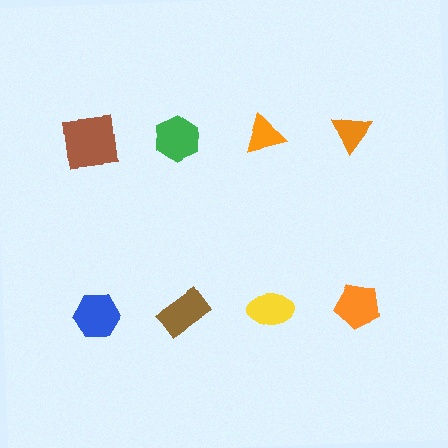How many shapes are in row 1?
4 shapes.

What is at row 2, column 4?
An orange pentagon.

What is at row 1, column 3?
An orange triangle.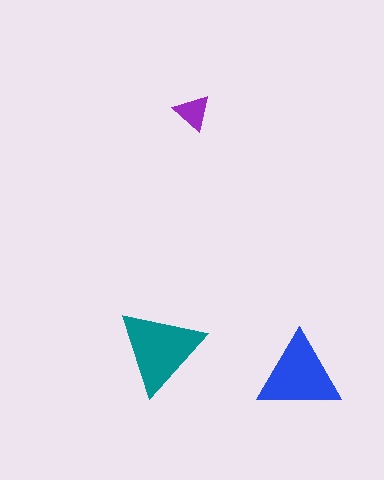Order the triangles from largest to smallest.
the teal one, the blue one, the purple one.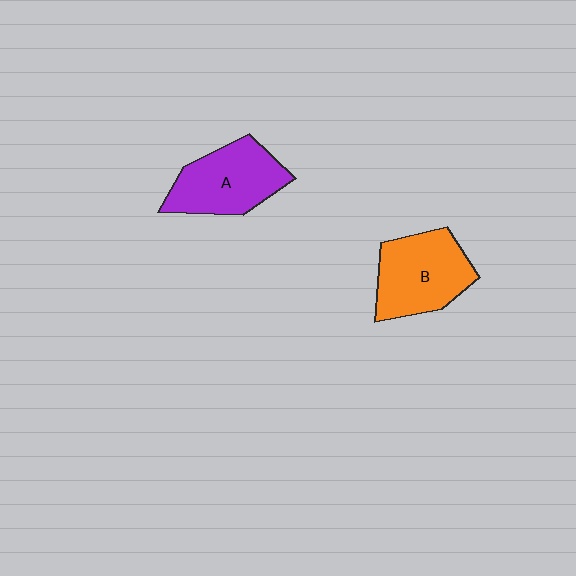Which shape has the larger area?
Shape B (orange).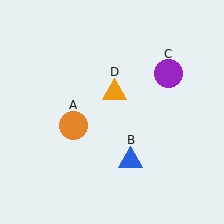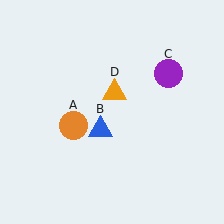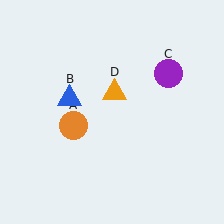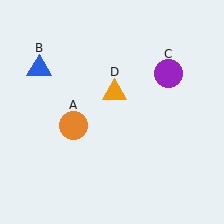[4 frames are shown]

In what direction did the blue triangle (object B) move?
The blue triangle (object B) moved up and to the left.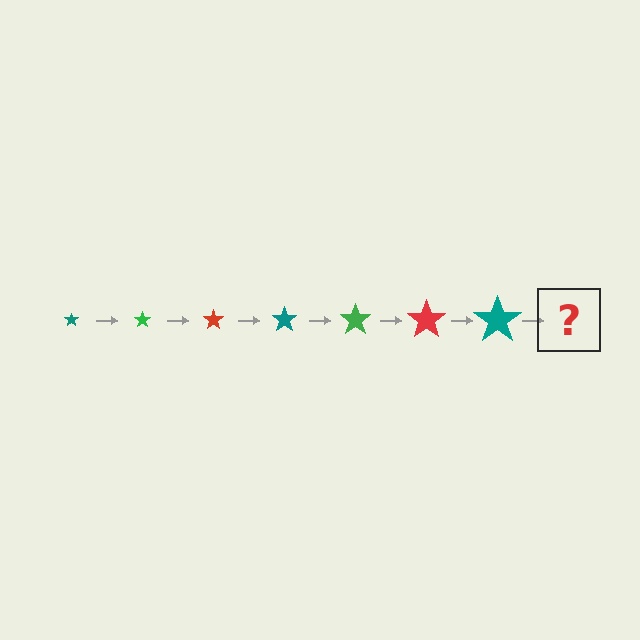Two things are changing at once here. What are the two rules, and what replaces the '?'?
The two rules are that the star grows larger each step and the color cycles through teal, green, and red. The '?' should be a green star, larger than the previous one.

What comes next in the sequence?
The next element should be a green star, larger than the previous one.